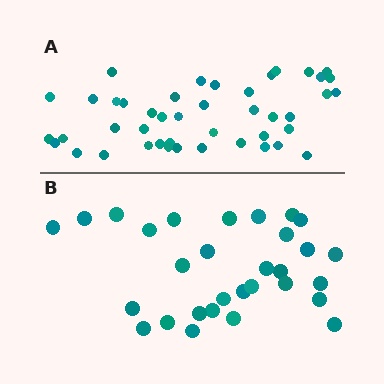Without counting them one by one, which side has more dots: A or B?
Region A (the top region) has more dots.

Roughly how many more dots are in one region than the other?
Region A has approximately 15 more dots than region B.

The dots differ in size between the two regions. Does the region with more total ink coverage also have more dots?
No. Region B has more total ink coverage because its dots are larger, but region A actually contains more individual dots. Total area can be misleading — the number of items is what matters here.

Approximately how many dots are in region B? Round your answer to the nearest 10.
About 30 dots.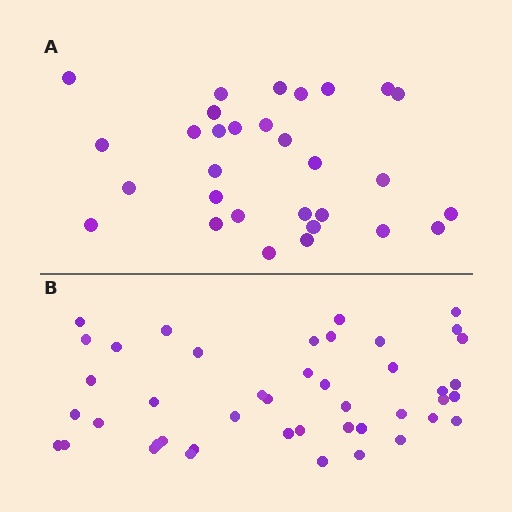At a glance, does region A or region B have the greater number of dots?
Region B (the bottom region) has more dots.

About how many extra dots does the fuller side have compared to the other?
Region B has approximately 15 more dots than region A.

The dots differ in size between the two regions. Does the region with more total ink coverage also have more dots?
No. Region A has more total ink coverage because its dots are larger, but region B actually contains more individual dots. Total area can be misleading — the number of items is what matters here.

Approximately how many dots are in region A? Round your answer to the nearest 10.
About 30 dots.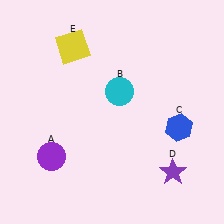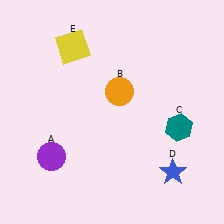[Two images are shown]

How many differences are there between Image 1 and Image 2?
There are 3 differences between the two images.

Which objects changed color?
B changed from cyan to orange. C changed from blue to teal. D changed from purple to blue.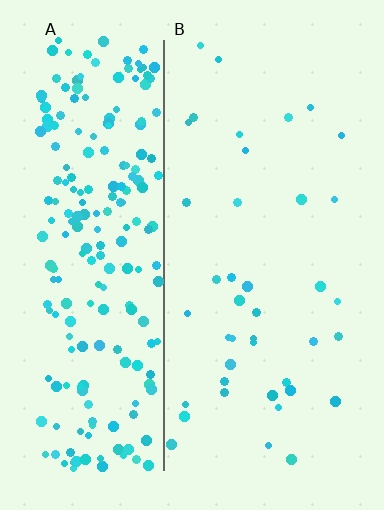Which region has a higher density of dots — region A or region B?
A (the left).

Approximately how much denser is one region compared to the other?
Approximately 5.8× — region A over region B.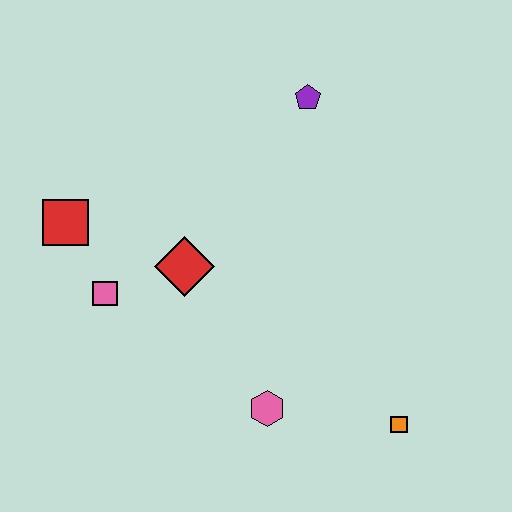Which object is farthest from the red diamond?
The orange square is farthest from the red diamond.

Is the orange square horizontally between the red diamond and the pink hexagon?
No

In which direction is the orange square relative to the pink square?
The orange square is to the right of the pink square.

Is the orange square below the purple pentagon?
Yes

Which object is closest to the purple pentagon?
The red diamond is closest to the purple pentagon.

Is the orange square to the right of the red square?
Yes